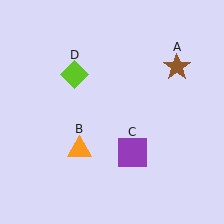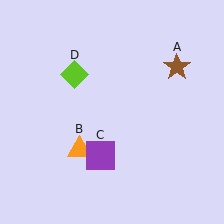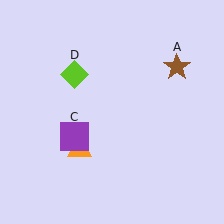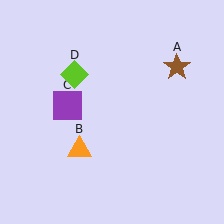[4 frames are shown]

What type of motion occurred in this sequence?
The purple square (object C) rotated clockwise around the center of the scene.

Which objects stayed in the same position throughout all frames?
Brown star (object A) and orange triangle (object B) and lime diamond (object D) remained stationary.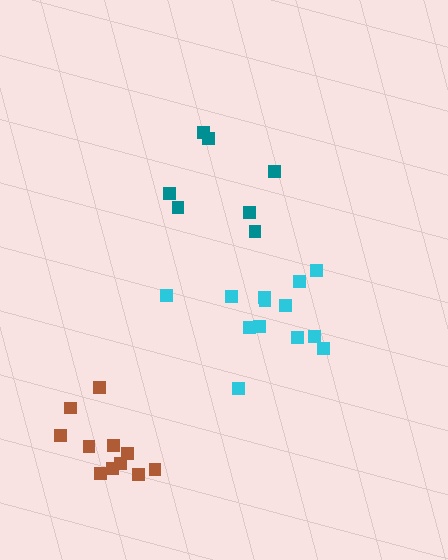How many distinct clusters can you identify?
There are 3 distinct clusters.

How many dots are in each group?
Group 1: 13 dots, Group 2: 7 dots, Group 3: 11 dots (31 total).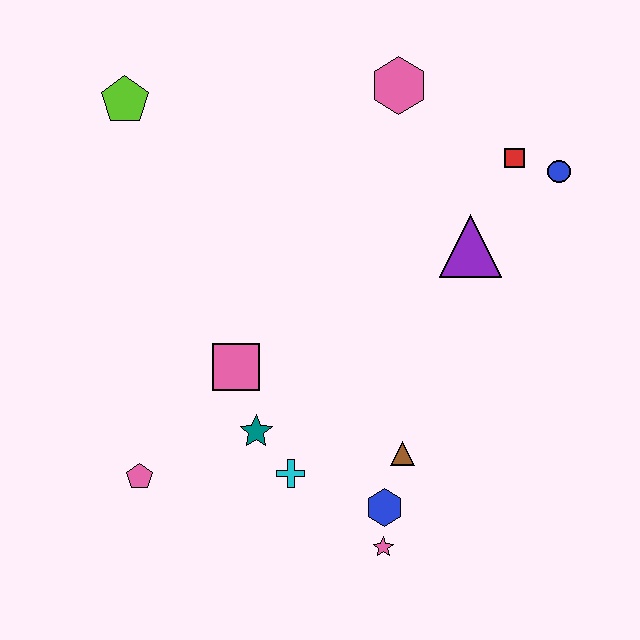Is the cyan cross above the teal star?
No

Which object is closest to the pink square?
The teal star is closest to the pink square.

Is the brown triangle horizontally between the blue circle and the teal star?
Yes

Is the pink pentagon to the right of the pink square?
No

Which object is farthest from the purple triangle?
The pink pentagon is farthest from the purple triangle.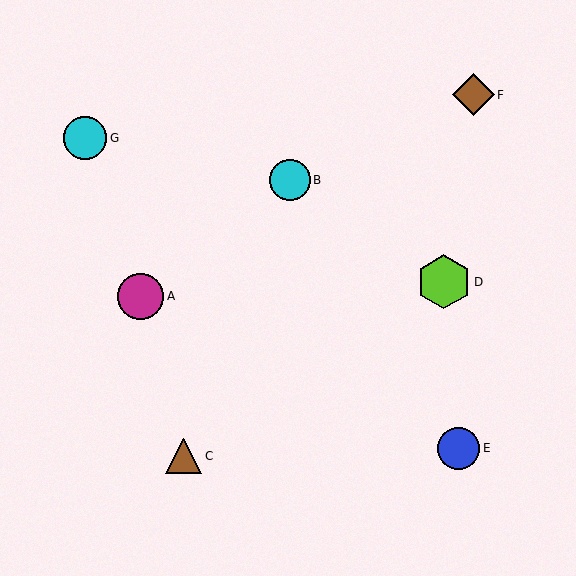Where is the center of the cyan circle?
The center of the cyan circle is at (290, 180).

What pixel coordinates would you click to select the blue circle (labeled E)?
Click at (459, 448) to select the blue circle E.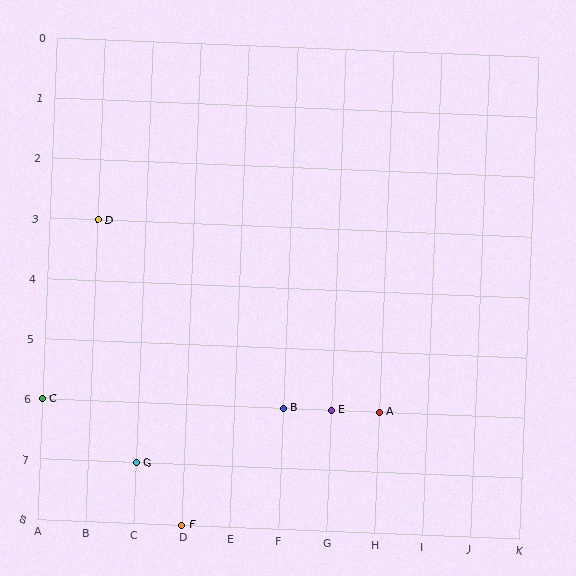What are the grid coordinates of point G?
Point G is at grid coordinates (C, 7).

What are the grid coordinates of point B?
Point B is at grid coordinates (F, 6).